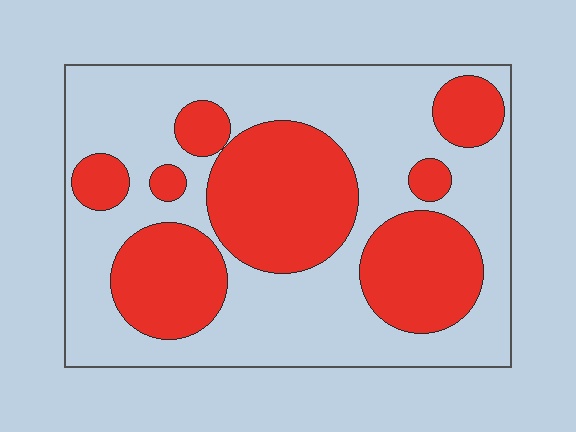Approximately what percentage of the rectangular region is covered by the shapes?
Approximately 40%.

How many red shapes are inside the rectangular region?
8.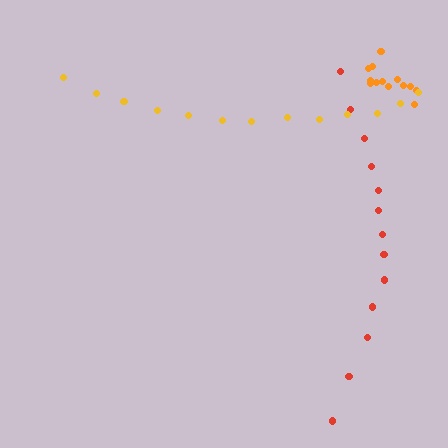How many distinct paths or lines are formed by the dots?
There are 3 distinct paths.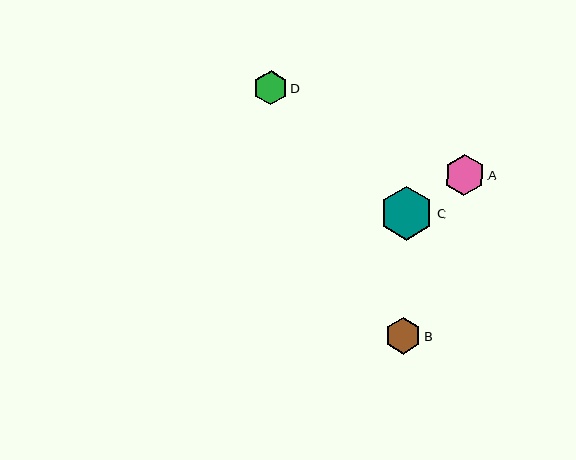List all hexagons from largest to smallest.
From largest to smallest: C, A, B, D.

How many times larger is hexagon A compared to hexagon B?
Hexagon A is approximately 1.1 times the size of hexagon B.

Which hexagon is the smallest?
Hexagon D is the smallest with a size of approximately 34 pixels.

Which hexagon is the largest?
Hexagon C is the largest with a size of approximately 54 pixels.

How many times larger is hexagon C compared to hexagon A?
Hexagon C is approximately 1.3 times the size of hexagon A.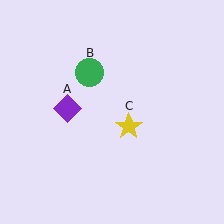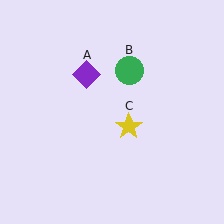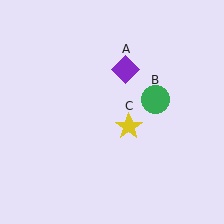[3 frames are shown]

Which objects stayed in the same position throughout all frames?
Yellow star (object C) remained stationary.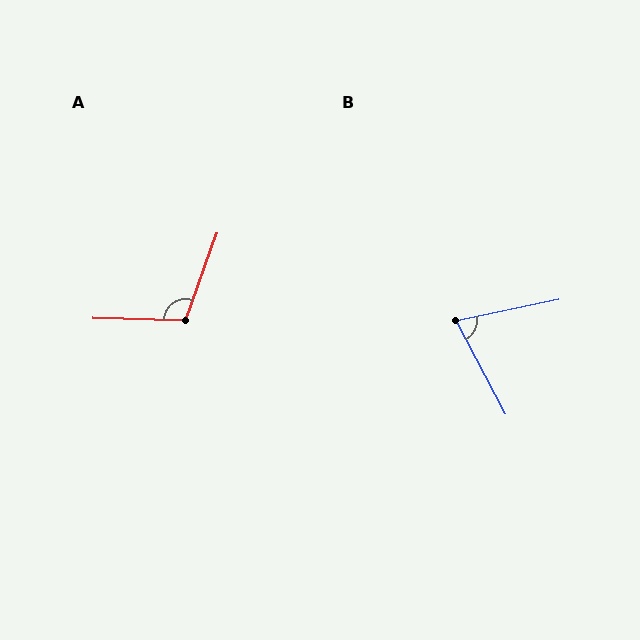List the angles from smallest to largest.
B (73°), A (109°).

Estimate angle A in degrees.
Approximately 109 degrees.